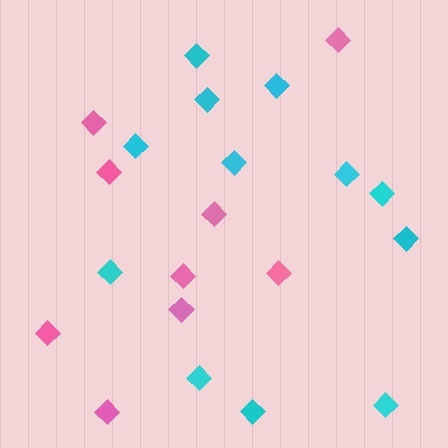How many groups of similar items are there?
There are 2 groups: one group of cyan diamonds (12) and one group of pink diamonds (9).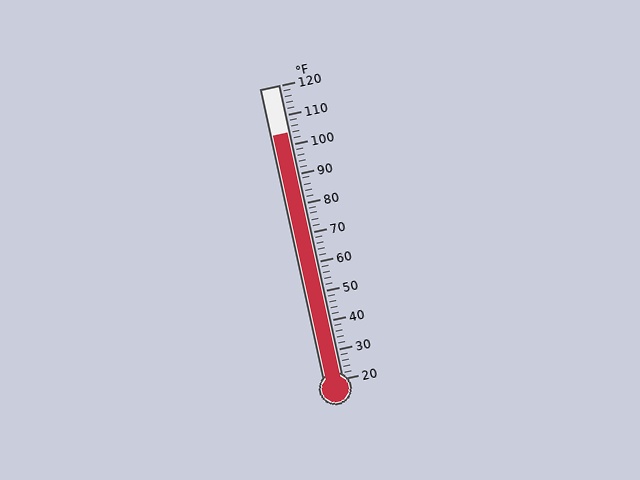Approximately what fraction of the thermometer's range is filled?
The thermometer is filled to approximately 85% of its range.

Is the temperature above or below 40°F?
The temperature is above 40°F.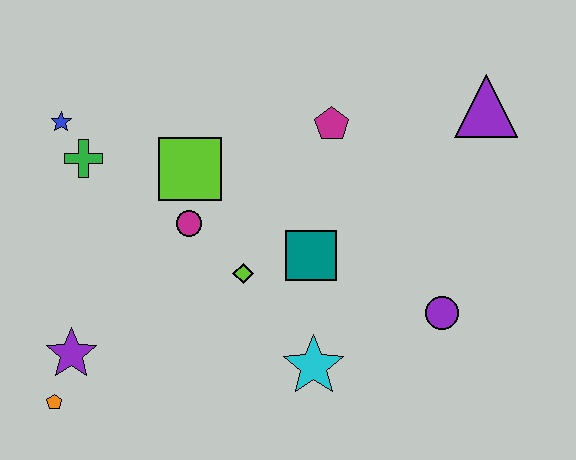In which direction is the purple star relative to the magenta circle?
The purple star is below the magenta circle.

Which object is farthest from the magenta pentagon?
The orange pentagon is farthest from the magenta pentagon.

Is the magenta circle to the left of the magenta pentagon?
Yes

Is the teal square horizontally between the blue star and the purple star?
No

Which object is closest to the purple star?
The orange pentagon is closest to the purple star.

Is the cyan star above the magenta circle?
No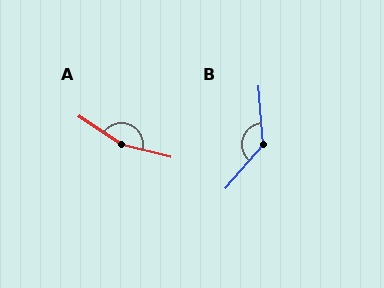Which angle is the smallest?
B, at approximately 135 degrees.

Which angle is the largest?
A, at approximately 160 degrees.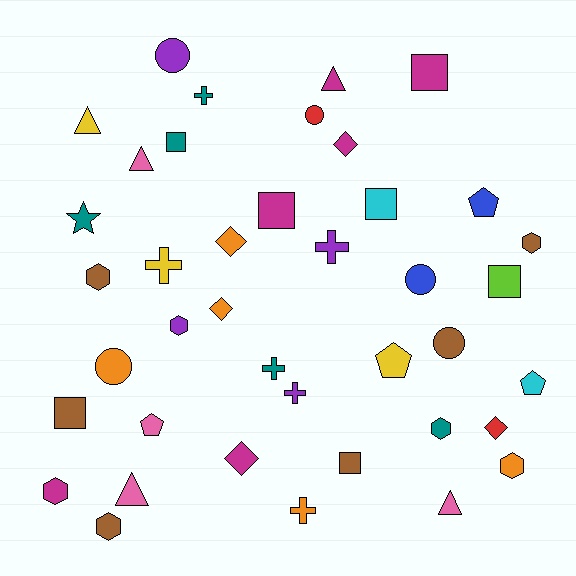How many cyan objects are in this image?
There are 2 cyan objects.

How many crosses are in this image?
There are 6 crosses.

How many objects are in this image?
There are 40 objects.